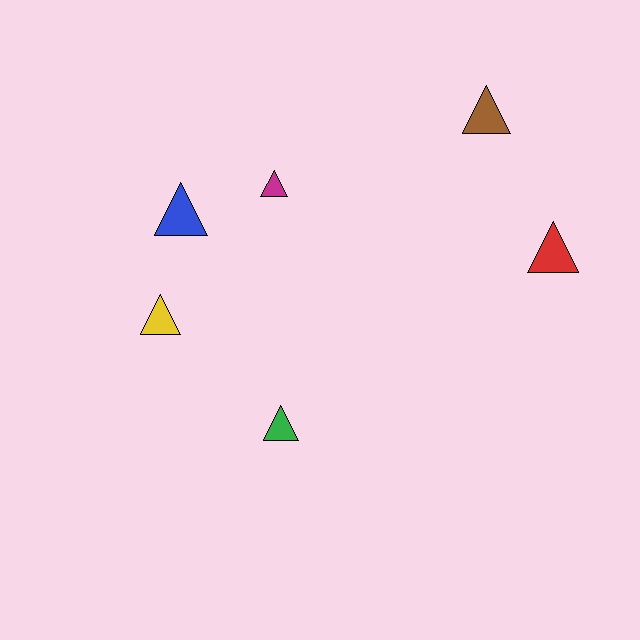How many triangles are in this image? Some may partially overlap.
There are 6 triangles.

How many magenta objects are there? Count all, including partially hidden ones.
There is 1 magenta object.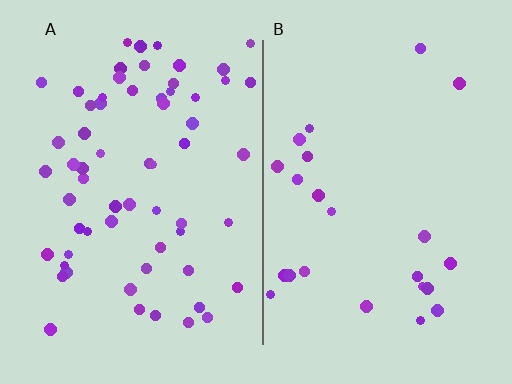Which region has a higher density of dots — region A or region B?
A (the left).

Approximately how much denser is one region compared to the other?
Approximately 2.7× — region A over region B.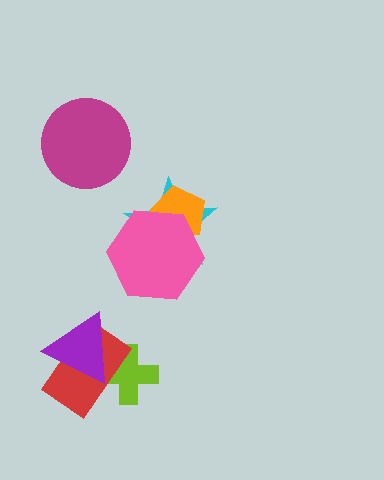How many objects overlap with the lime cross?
2 objects overlap with the lime cross.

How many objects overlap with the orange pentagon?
2 objects overlap with the orange pentagon.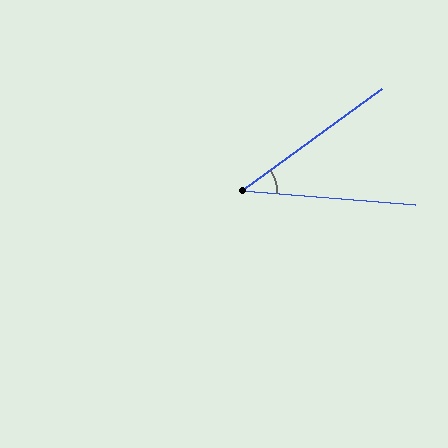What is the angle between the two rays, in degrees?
Approximately 41 degrees.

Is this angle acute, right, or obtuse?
It is acute.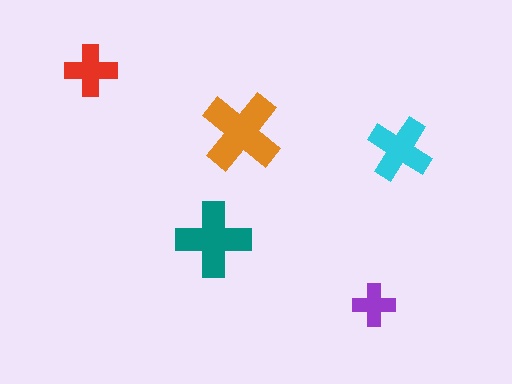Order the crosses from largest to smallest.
the orange one, the teal one, the cyan one, the red one, the purple one.